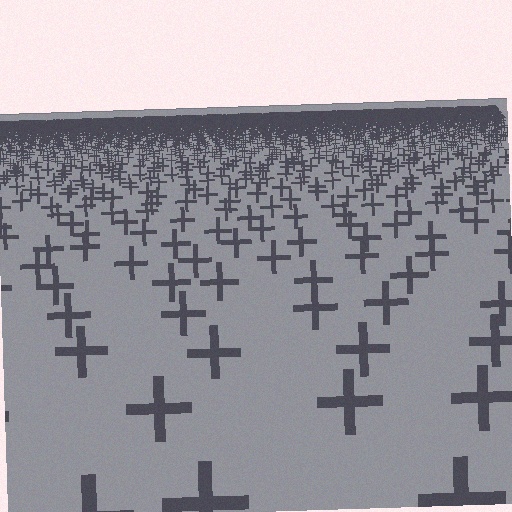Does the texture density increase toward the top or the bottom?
Density increases toward the top.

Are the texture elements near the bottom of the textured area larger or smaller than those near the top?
Larger. Near the bottom, elements are closer to the viewer and appear at a bigger on-screen size.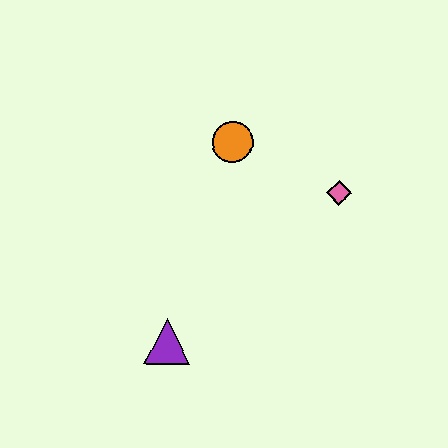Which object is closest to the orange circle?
The pink diamond is closest to the orange circle.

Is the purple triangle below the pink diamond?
Yes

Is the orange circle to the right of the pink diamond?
No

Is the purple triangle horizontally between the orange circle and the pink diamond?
No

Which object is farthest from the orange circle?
The purple triangle is farthest from the orange circle.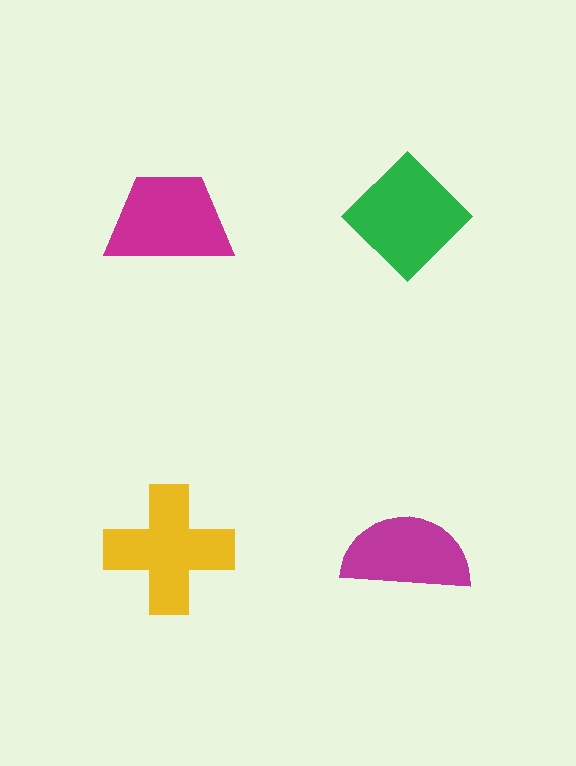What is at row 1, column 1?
A magenta trapezoid.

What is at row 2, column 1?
A yellow cross.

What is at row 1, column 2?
A green diamond.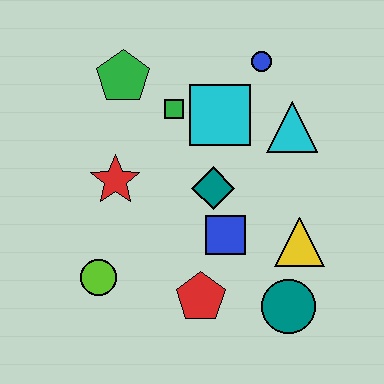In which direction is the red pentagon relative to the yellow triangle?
The red pentagon is to the left of the yellow triangle.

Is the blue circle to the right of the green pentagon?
Yes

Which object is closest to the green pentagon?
The green square is closest to the green pentagon.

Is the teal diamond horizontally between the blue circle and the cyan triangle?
No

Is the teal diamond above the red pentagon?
Yes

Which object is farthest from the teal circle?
The green pentagon is farthest from the teal circle.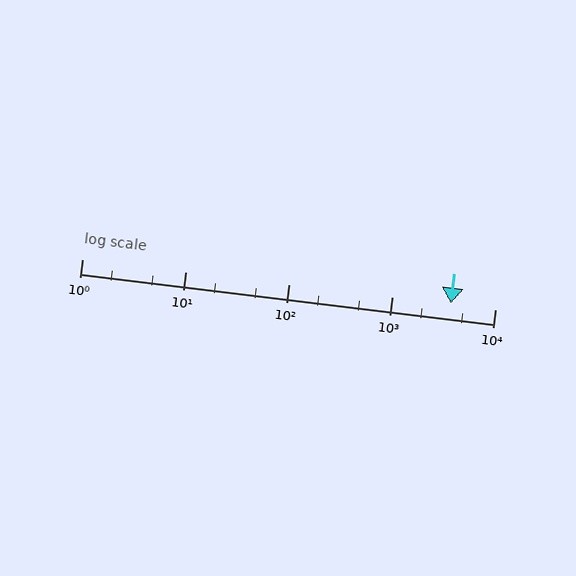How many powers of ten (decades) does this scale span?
The scale spans 4 decades, from 1 to 10000.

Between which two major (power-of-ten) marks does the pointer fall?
The pointer is between 1000 and 10000.